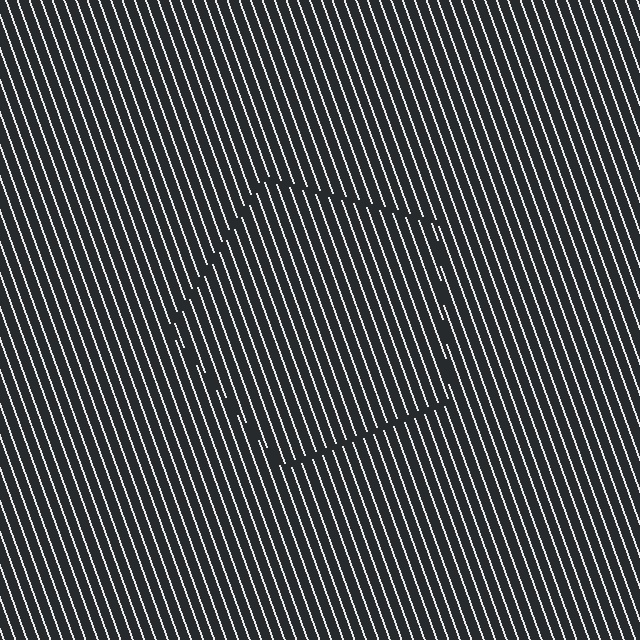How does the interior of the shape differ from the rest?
The interior of the shape contains the same grating, shifted by half a period — the contour is defined by the phase discontinuity where line-ends from the inner and outer gratings abut.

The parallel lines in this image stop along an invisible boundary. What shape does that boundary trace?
An illusory pentagon. The interior of the shape contains the same grating, shifted by half a period — the contour is defined by the phase discontinuity where line-ends from the inner and outer gratings abut.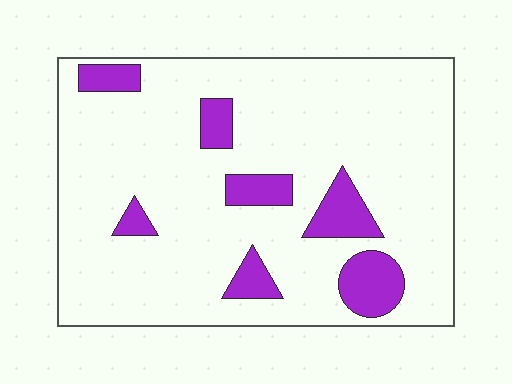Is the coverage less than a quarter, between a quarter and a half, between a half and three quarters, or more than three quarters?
Less than a quarter.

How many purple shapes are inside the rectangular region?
7.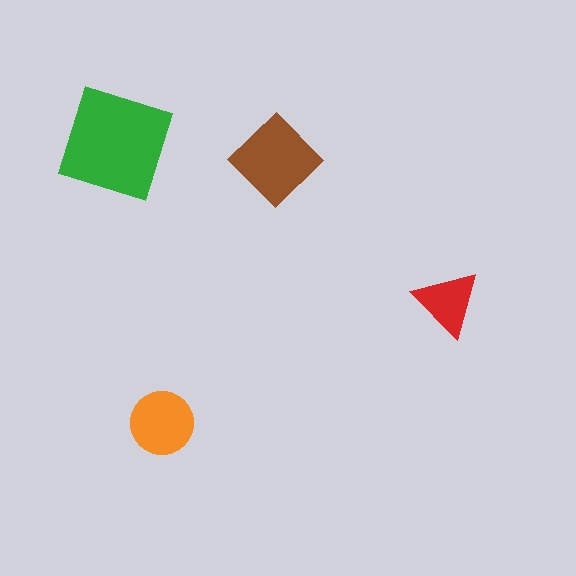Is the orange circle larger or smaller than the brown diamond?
Smaller.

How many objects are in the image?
There are 4 objects in the image.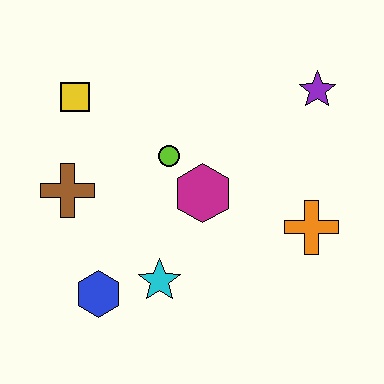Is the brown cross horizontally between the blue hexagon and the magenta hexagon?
No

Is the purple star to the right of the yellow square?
Yes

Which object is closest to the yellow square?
The brown cross is closest to the yellow square.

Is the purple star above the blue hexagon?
Yes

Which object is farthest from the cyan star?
The purple star is farthest from the cyan star.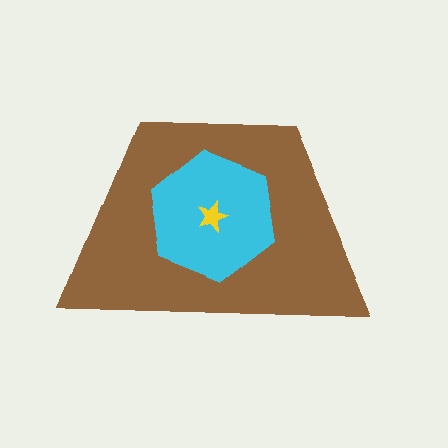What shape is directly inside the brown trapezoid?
The cyan hexagon.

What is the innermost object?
The yellow star.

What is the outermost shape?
The brown trapezoid.